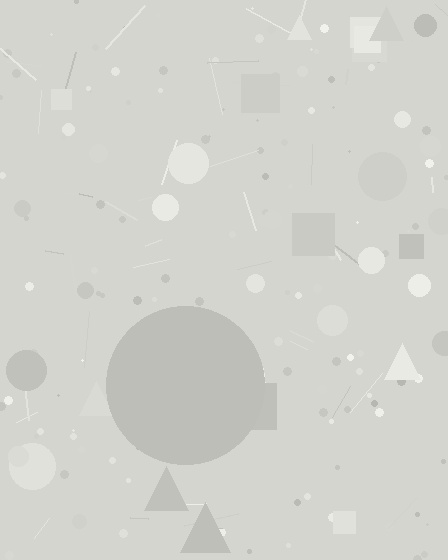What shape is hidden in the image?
A circle is hidden in the image.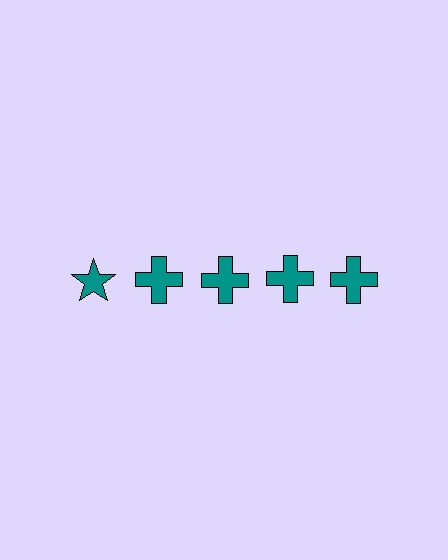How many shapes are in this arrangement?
There are 5 shapes arranged in a grid pattern.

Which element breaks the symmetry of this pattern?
The teal star in the top row, leftmost column breaks the symmetry. All other shapes are teal crosses.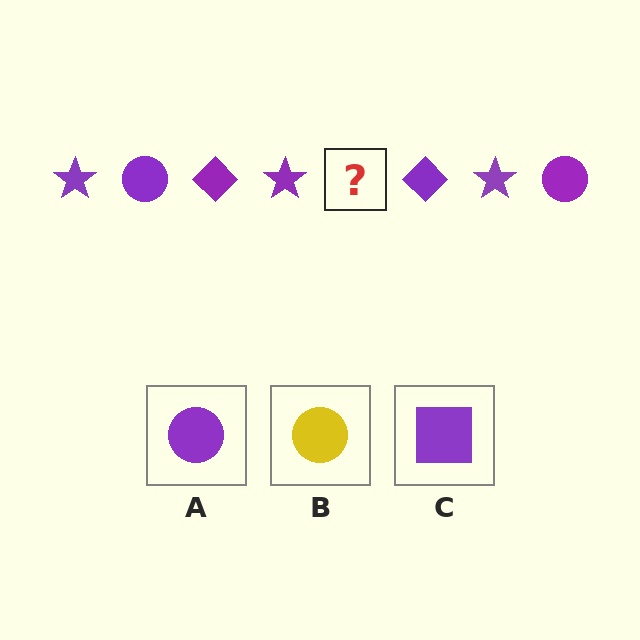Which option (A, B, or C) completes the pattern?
A.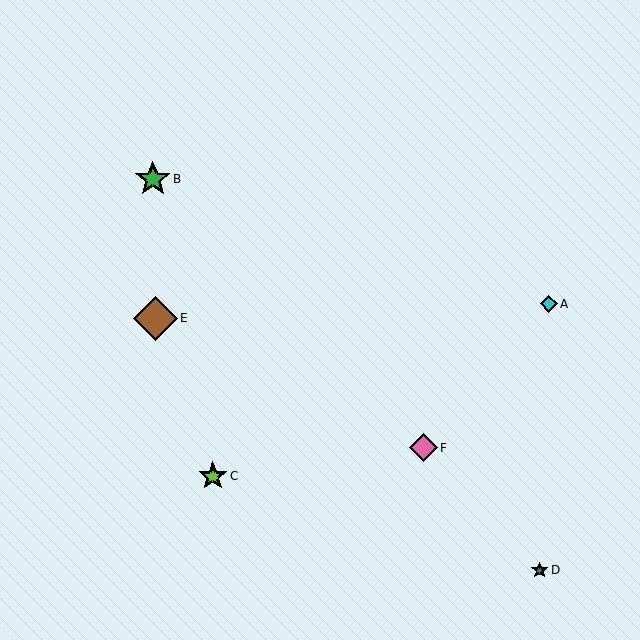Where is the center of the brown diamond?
The center of the brown diamond is at (155, 318).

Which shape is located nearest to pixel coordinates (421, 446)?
The pink diamond (labeled F) at (423, 448) is nearest to that location.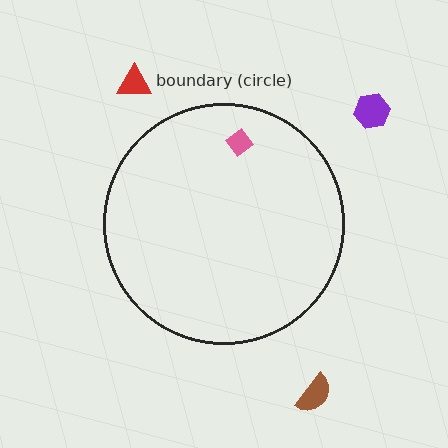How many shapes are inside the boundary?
1 inside, 3 outside.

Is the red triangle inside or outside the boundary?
Outside.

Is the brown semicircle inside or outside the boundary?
Outside.